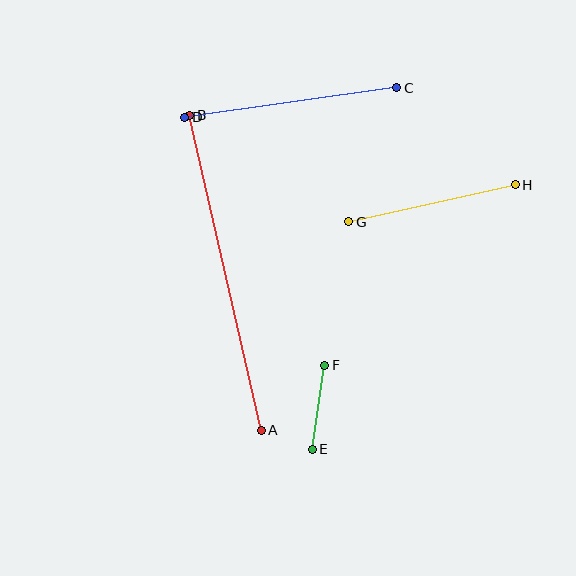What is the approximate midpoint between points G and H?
The midpoint is at approximately (432, 203) pixels.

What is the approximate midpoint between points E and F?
The midpoint is at approximately (318, 407) pixels.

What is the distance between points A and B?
The distance is approximately 323 pixels.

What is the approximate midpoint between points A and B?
The midpoint is at approximately (226, 273) pixels.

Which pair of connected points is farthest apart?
Points A and B are farthest apart.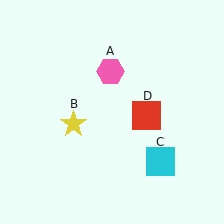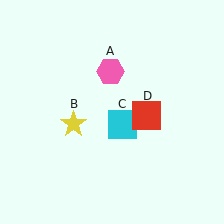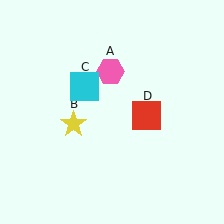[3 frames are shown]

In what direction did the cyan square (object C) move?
The cyan square (object C) moved up and to the left.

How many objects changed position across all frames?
1 object changed position: cyan square (object C).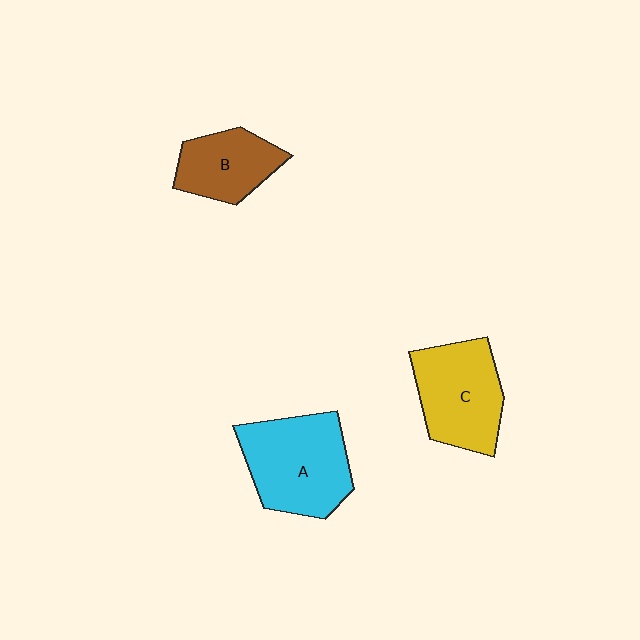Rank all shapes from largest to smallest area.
From largest to smallest: A (cyan), C (yellow), B (brown).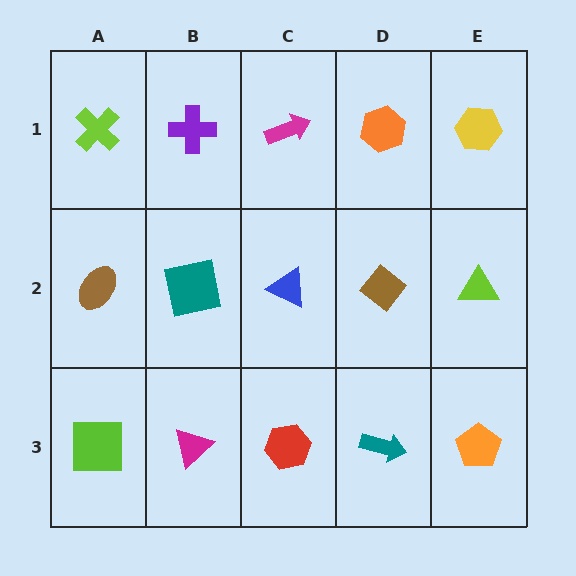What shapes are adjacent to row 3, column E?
A lime triangle (row 2, column E), a teal arrow (row 3, column D).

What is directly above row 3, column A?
A brown ellipse.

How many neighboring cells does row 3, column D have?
3.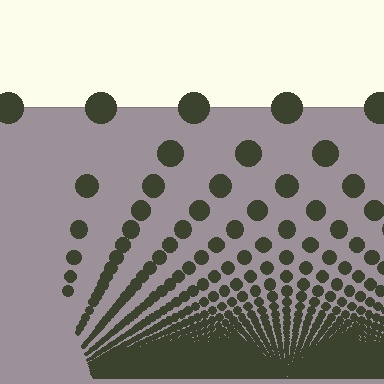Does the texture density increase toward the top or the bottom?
Density increases toward the bottom.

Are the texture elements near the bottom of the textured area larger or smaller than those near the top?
Smaller. The gradient is inverted — elements near the bottom are smaller and denser.